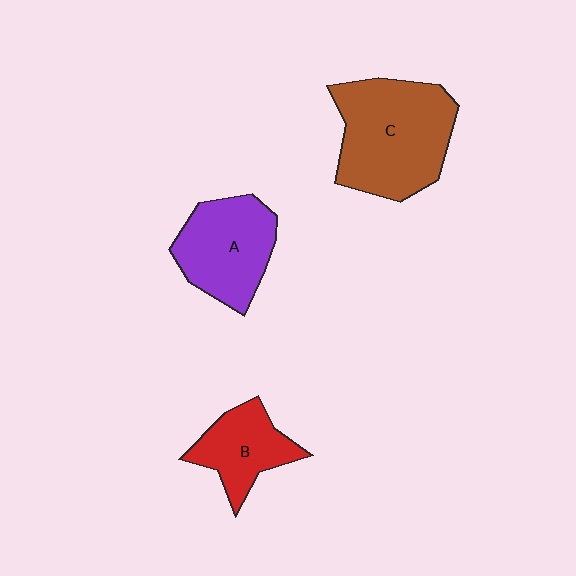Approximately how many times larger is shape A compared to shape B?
Approximately 1.4 times.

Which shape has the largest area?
Shape C (brown).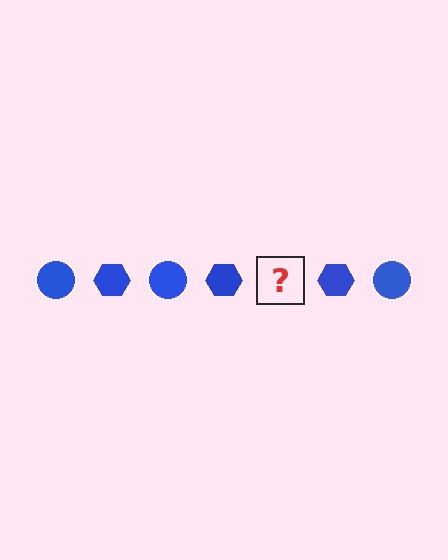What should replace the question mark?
The question mark should be replaced with a blue circle.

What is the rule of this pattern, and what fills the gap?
The rule is that the pattern cycles through circle, hexagon shapes in blue. The gap should be filled with a blue circle.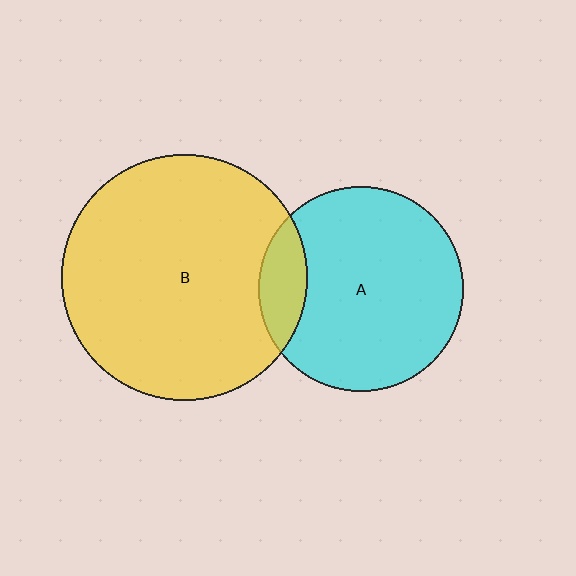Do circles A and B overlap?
Yes.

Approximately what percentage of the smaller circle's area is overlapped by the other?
Approximately 15%.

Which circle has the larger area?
Circle B (yellow).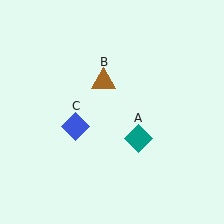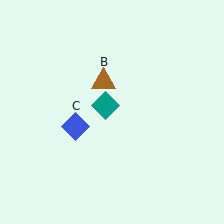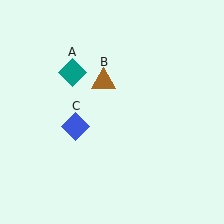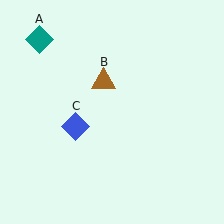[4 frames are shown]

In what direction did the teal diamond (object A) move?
The teal diamond (object A) moved up and to the left.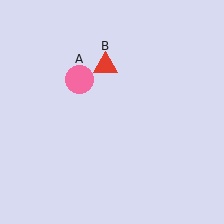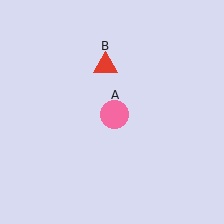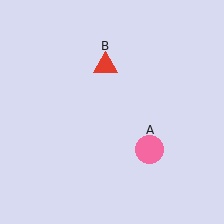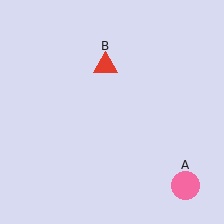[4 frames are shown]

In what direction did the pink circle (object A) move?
The pink circle (object A) moved down and to the right.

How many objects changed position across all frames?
1 object changed position: pink circle (object A).